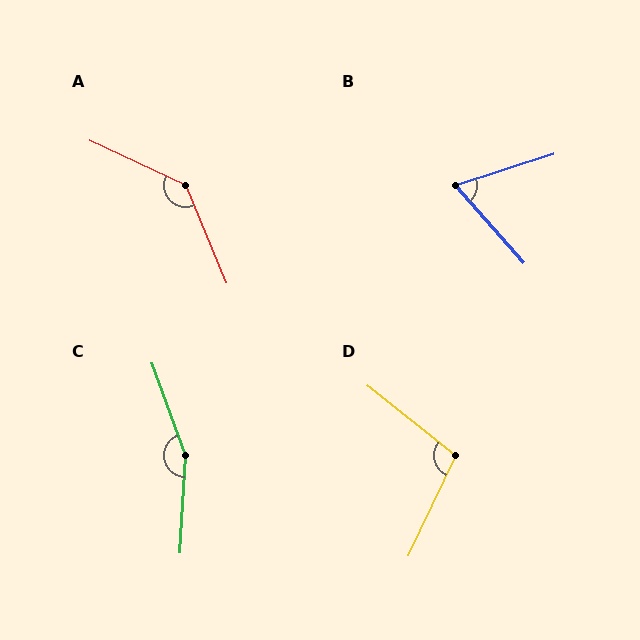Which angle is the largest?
C, at approximately 157 degrees.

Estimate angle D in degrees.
Approximately 103 degrees.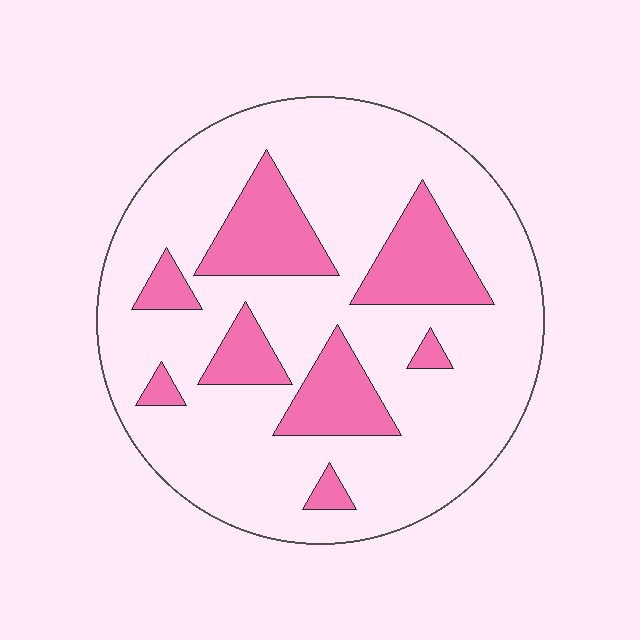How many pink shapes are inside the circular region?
8.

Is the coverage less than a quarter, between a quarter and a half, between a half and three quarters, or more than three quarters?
Less than a quarter.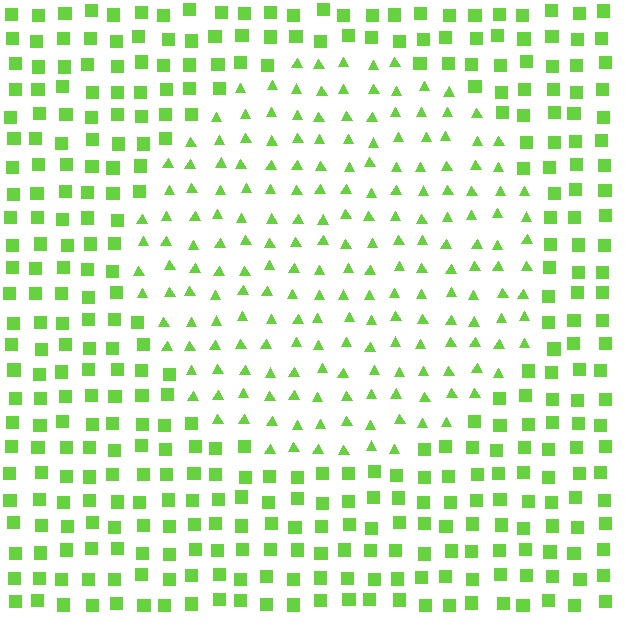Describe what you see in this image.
The image is filled with small lime elements arranged in a uniform grid. A circle-shaped region contains triangles, while the surrounding area contains squares. The boundary is defined purely by the change in element shape.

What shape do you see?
I see a circle.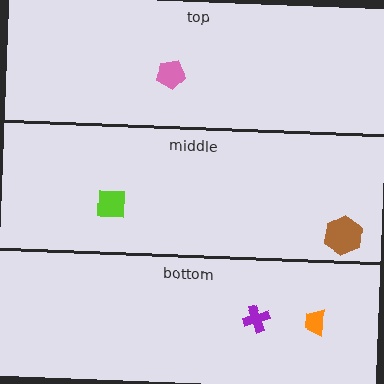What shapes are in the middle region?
The lime square, the brown hexagon.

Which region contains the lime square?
The middle region.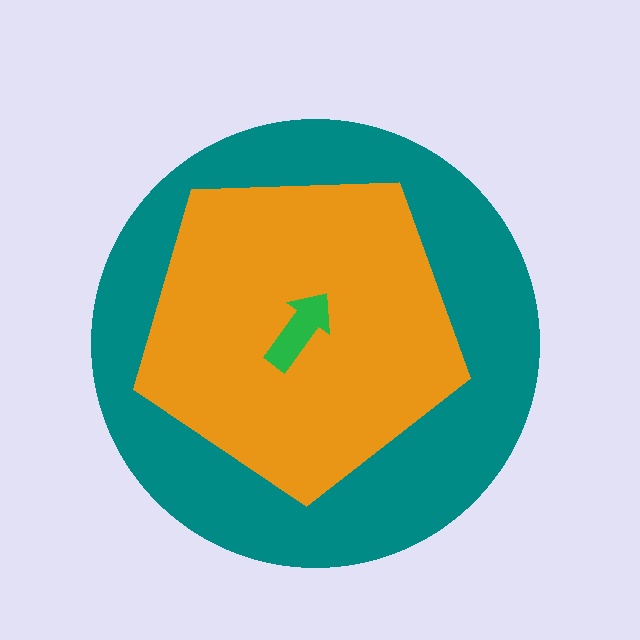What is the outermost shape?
The teal circle.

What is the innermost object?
The green arrow.